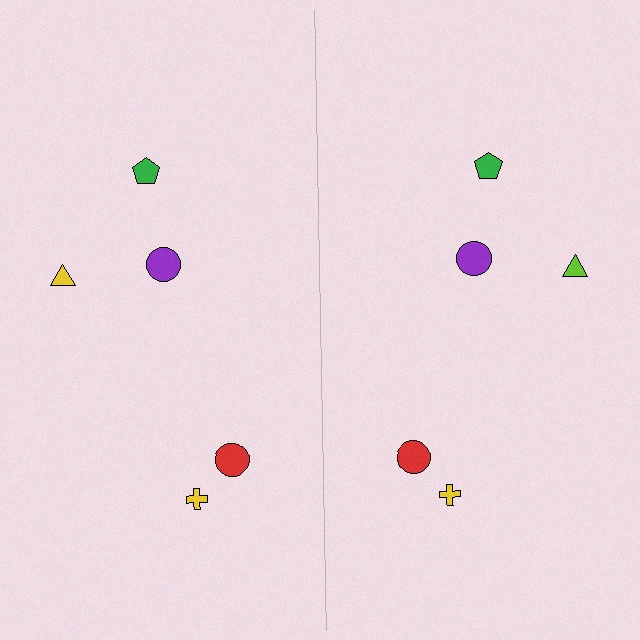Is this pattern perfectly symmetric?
No, the pattern is not perfectly symmetric. The lime triangle on the right side breaks the symmetry — its mirror counterpart is yellow.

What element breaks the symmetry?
The lime triangle on the right side breaks the symmetry — its mirror counterpart is yellow.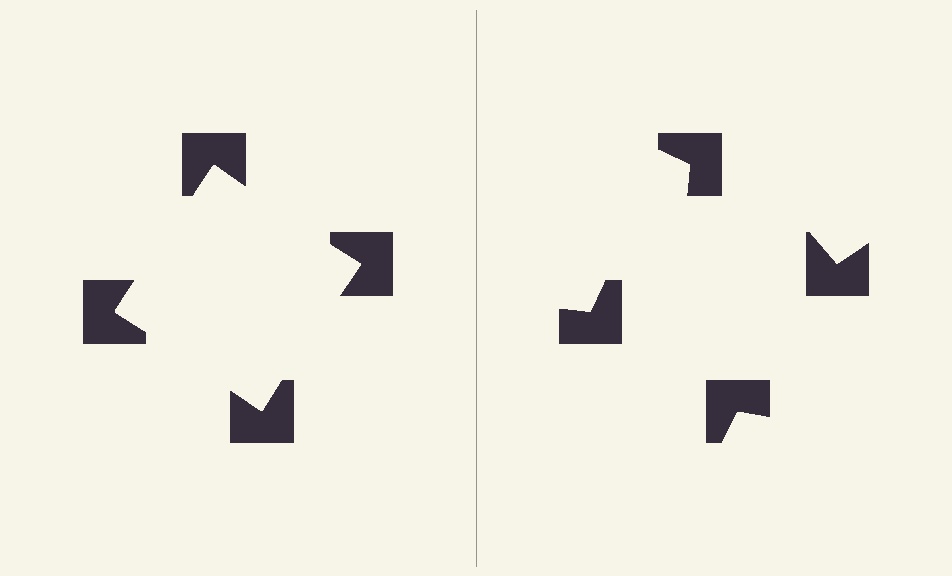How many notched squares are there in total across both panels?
8 — 4 on each side.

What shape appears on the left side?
An illusory square.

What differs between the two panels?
The notched squares are positioned identically on both sides; only the wedge orientations differ. On the left they align to a square; on the right they are misaligned.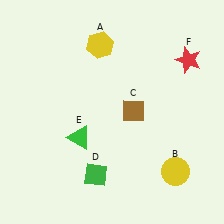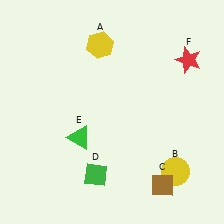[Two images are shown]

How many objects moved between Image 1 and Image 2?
1 object moved between the two images.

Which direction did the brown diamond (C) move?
The brown diamond (C) moved down.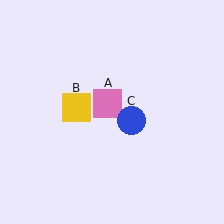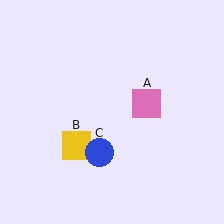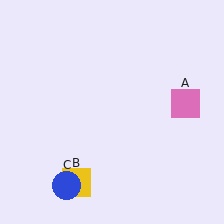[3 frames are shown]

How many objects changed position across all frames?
3 objects changed position: pink square (object A), yellow square (object B), blue circle (object C).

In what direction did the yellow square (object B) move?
The yellow square (object B) moved down.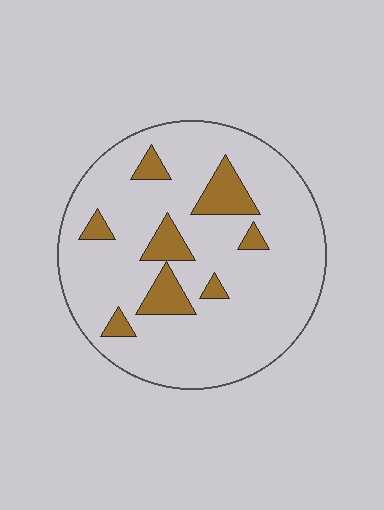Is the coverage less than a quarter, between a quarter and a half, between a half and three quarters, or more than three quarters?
Less than a quarter.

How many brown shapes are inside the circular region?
8.